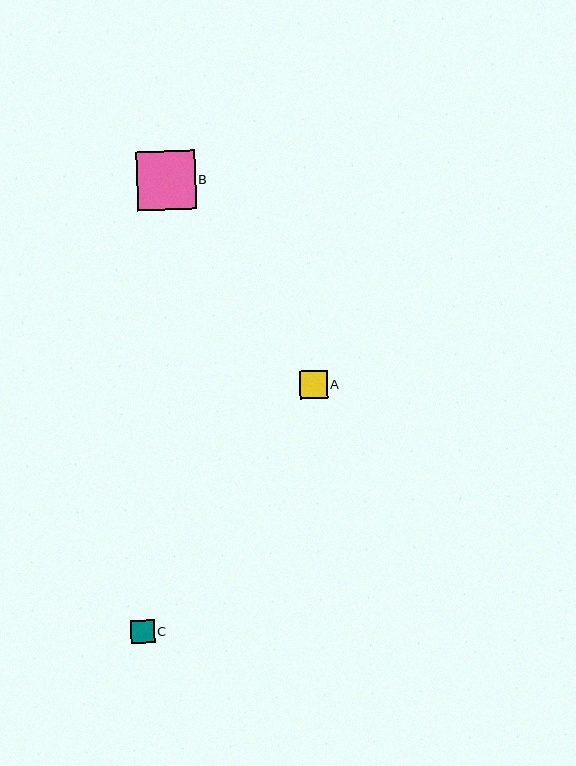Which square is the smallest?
Square C is the smallest with a size of approximately 24 pixels.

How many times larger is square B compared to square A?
Square B is approximately 2.1 times the size of square A.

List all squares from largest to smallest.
From largest to smallest: B, A, C.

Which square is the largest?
Square B is the largest with a size of approximately 59 pixels.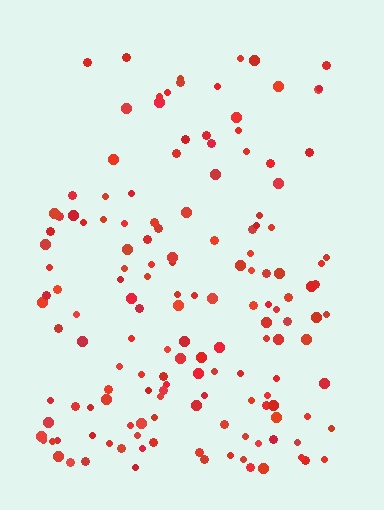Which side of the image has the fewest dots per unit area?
The top.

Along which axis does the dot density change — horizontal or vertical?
Vertical.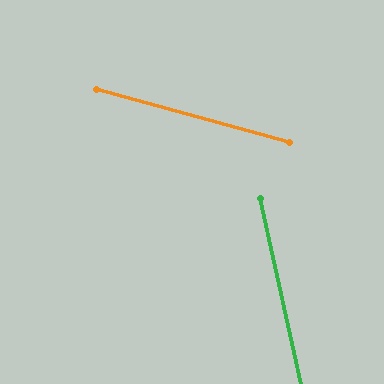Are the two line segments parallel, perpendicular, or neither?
Neither parallel nor perpendicular — they differ by about 62°.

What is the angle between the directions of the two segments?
Approximately 62 degrees.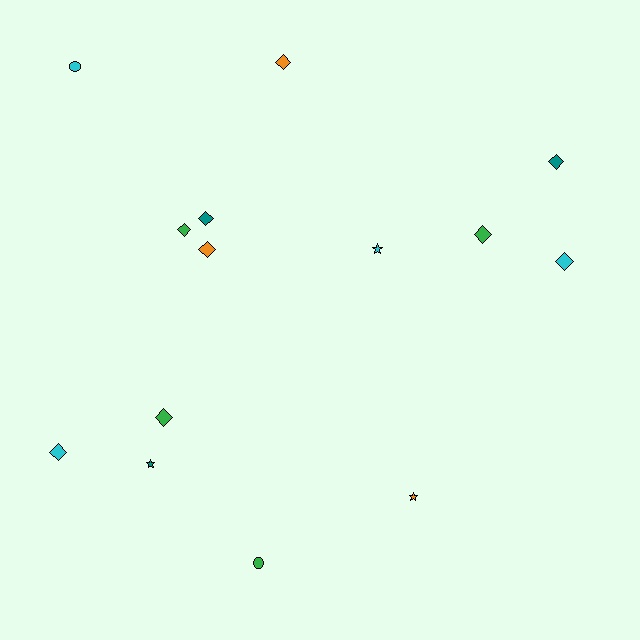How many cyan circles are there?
There is 1 cyan circle.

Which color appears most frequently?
Cyan, with 4 objects.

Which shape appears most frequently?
Diamond, with 9 objects.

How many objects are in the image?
There are 14 objects.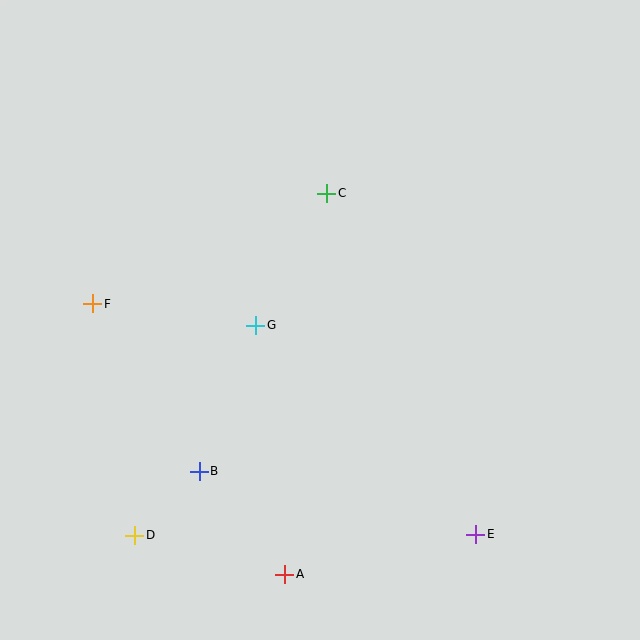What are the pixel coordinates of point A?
Point A is at (285, 574).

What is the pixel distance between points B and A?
The distance between B and A is 134 pixels.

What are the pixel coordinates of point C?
Point C is at (327, 193).